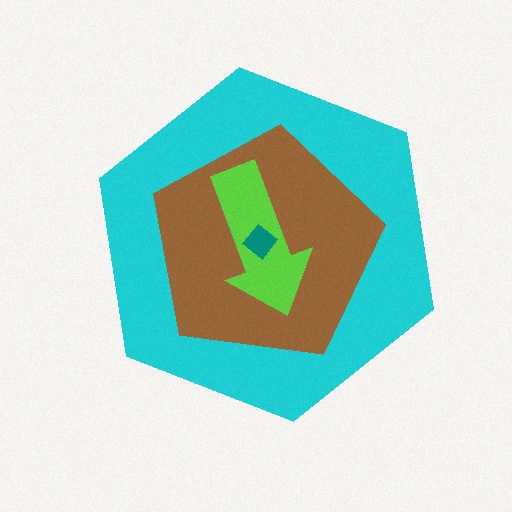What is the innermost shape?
The teal diamond.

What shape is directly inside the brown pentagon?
The lime arrow.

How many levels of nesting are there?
4.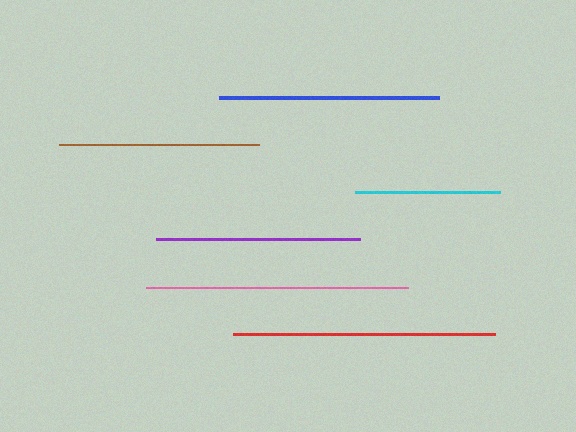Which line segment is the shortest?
The cyan line is the shortest at approximately 145 pixels.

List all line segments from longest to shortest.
From longest to shortest: pink, red, blue, purple, brown, cyan.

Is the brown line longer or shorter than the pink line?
The pink line is longer than the brown line.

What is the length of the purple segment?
The purple segment is approximately 204 pixels long.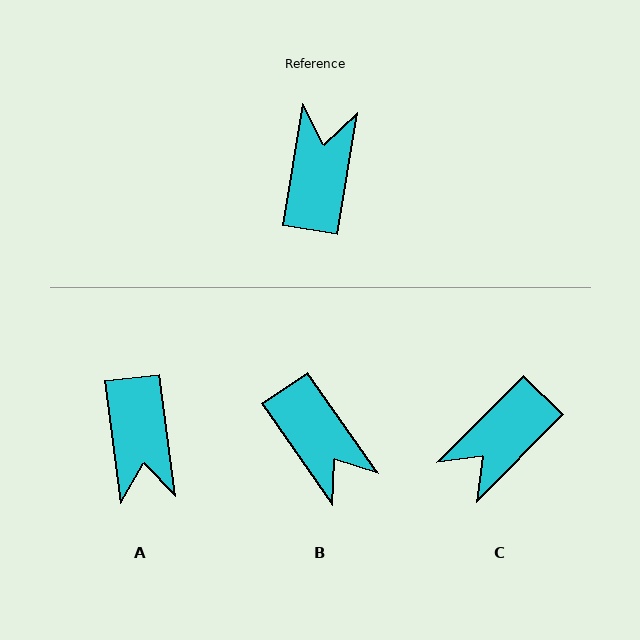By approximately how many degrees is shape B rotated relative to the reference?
Approximately 136 degrees clockwise.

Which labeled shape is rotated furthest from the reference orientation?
A, about 164 degrees away.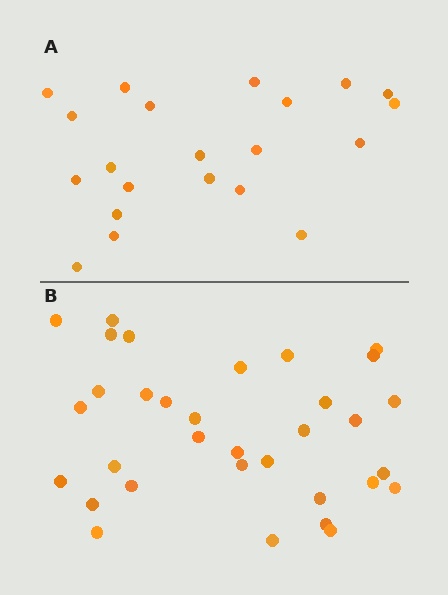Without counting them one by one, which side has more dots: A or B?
Region B (the bottom region) has more dots.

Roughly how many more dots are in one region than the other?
Region B has roughly 12 or so more dots than region A.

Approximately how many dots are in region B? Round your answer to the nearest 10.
About 30 dots. (The exact count is 33, which rounds to 30.)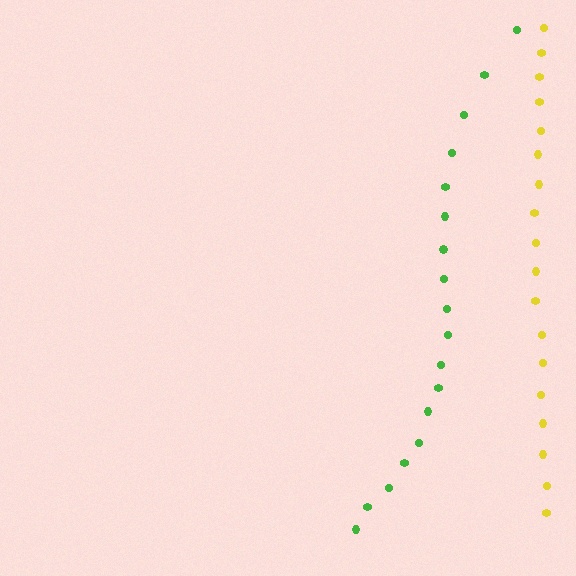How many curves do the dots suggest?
There are 2 distinct paths.